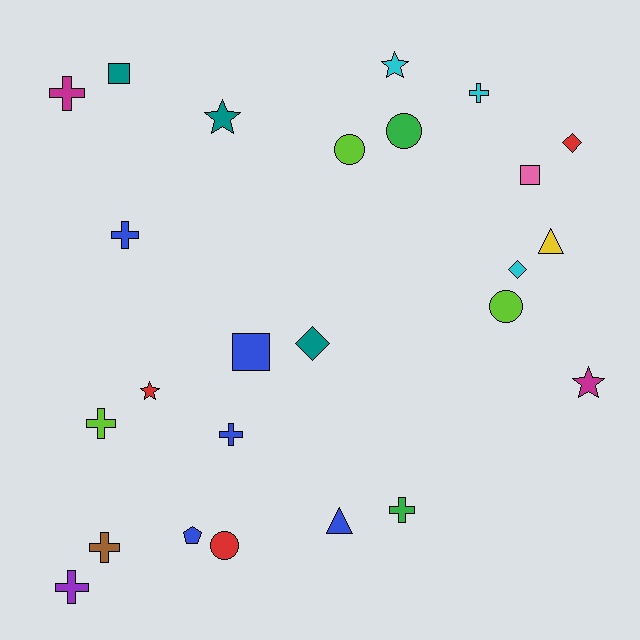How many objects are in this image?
There are 25 objects.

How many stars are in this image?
There are 4 stars.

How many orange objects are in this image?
There are no orange objects.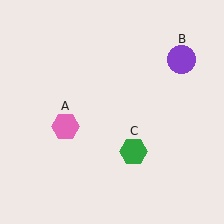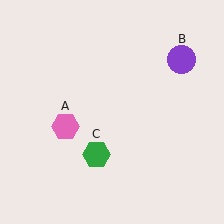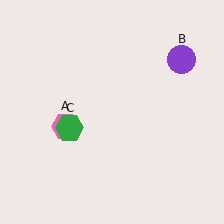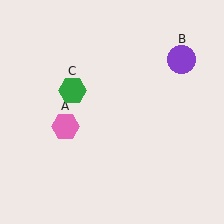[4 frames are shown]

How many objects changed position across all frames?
1 object changed position: green hexagon (object C).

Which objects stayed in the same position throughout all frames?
Pink hexagon (object A) and purple circle (object B) remained stationary.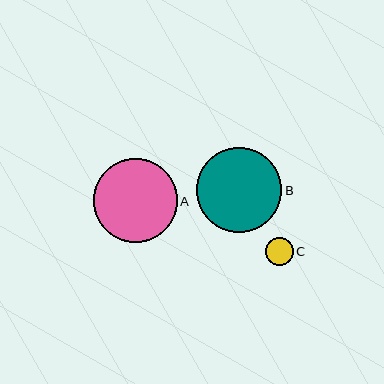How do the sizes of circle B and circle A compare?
Circle B and circle A are approximately the same size.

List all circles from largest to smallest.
From largest to smallest: B, A, C.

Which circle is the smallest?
Circle C is the smallest with a size of approximately 28 pixels.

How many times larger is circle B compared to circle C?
Circle B is approximately 3.0 times the size of circle C.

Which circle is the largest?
Circle B is the largest with a size of approximately 85 pixels.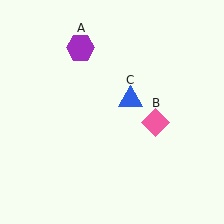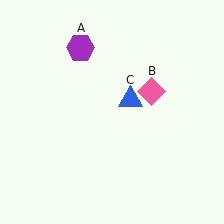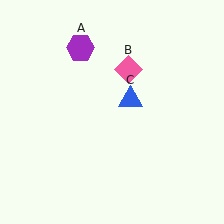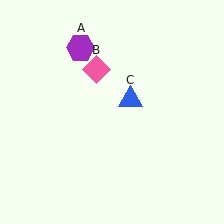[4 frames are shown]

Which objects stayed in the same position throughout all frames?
Purple hexagon (object A) and blue triangle (object C) remained stationary.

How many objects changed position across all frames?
1 object changed position: pink diamond (object B).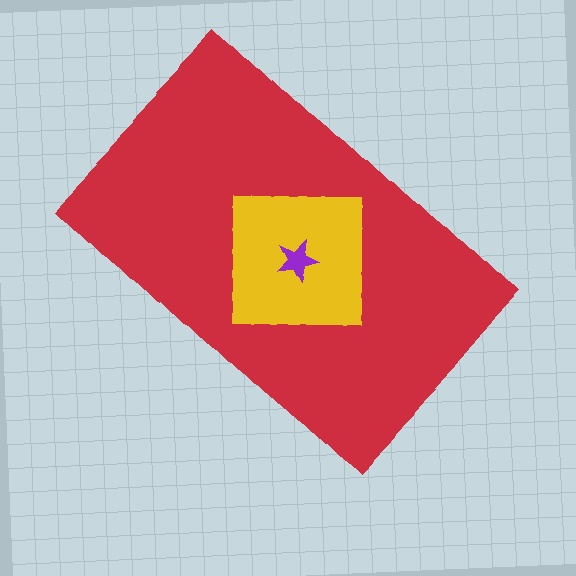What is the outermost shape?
The red rectangle.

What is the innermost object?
The purple star.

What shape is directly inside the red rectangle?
The yellow square.